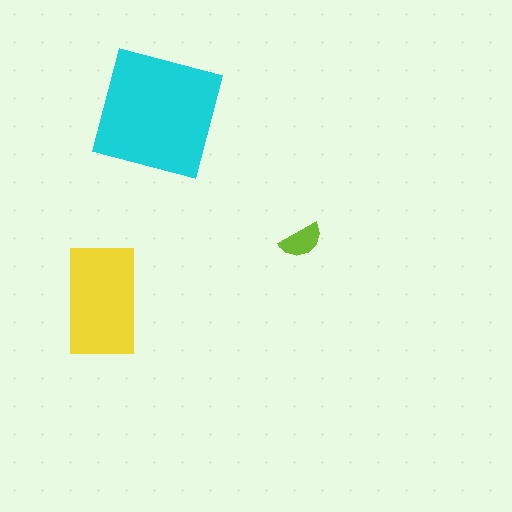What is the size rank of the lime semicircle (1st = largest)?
3rd.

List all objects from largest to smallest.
The cyan square, the yellow rectangle, the lime semicircle.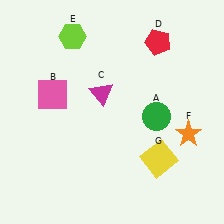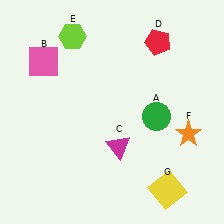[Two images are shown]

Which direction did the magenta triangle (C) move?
The magenta triangle (C) moved down.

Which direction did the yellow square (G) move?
The yellow square (G) moved down.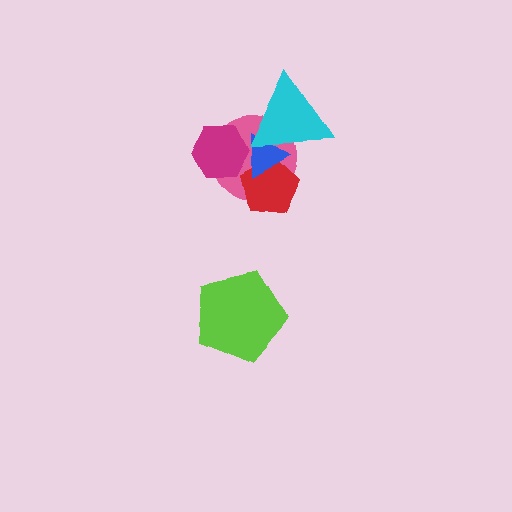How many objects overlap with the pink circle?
4 objects overlap with the pink circle.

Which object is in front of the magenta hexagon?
The blue triangle is in front of the magenta hexagon.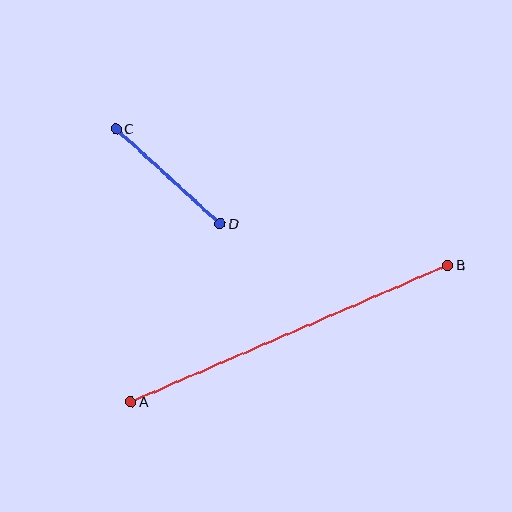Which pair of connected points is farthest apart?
Points A and B are farthest apart.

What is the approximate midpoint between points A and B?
The midpoint is at approximately (289, 333) pixels.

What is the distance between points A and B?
The distance is approximately 344 pixels.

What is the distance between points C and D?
The distance is approximately 141 pixels.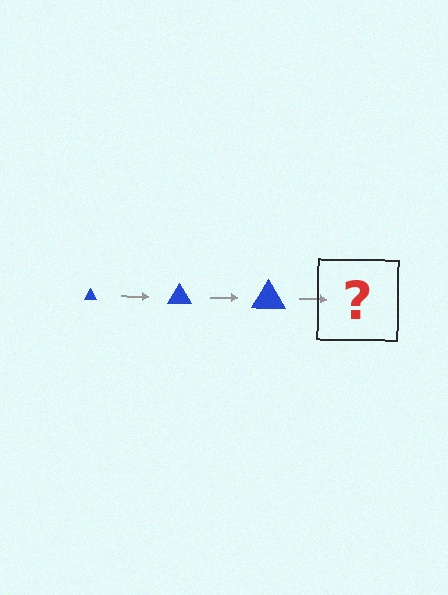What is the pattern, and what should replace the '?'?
The pattern is that the triangle gets progressively larger each step. The '?' should be a blue triangle, larger than the previous one.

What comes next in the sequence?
The next element should be a blue triangle, larger than the previous one.